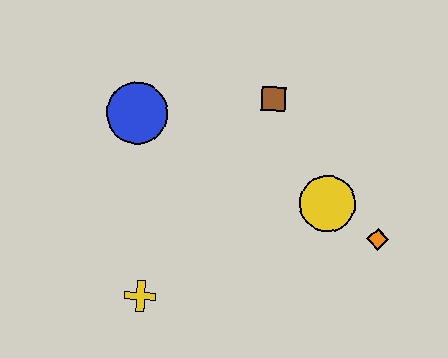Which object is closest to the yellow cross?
The blue circle is closest to the yellow cross.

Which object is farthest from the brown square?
The yellow cross is farthest from the brown square.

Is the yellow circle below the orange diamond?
No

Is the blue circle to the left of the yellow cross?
Yes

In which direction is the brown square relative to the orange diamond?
The brown square is above the orange diamond.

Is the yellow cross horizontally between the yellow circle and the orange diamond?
No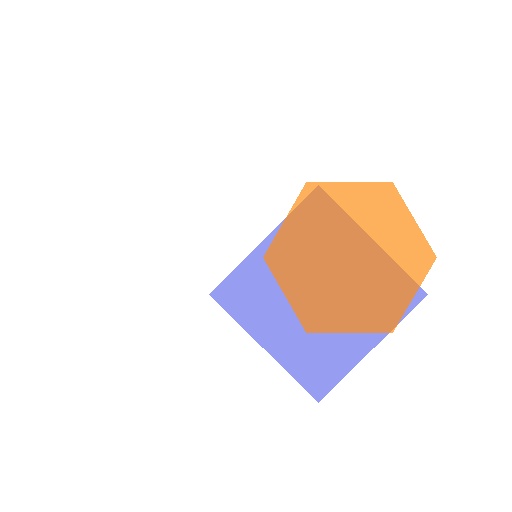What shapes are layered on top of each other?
The layered shapes are: a blue diamond, an orange hexagon.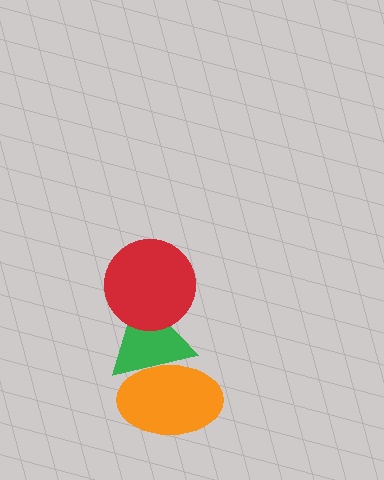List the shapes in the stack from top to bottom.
From top to bottom: the red circle, the green triangle, the orange ellipse.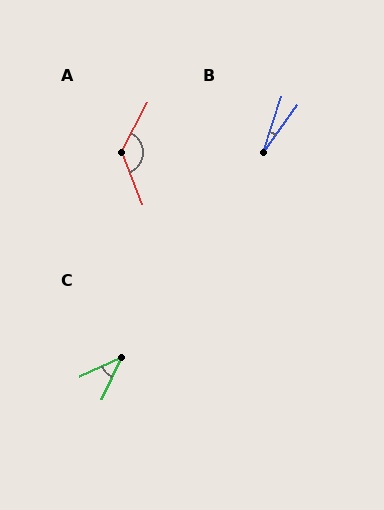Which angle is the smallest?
B, at approximately 18 degrees.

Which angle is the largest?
A, at approximately 131 degrees.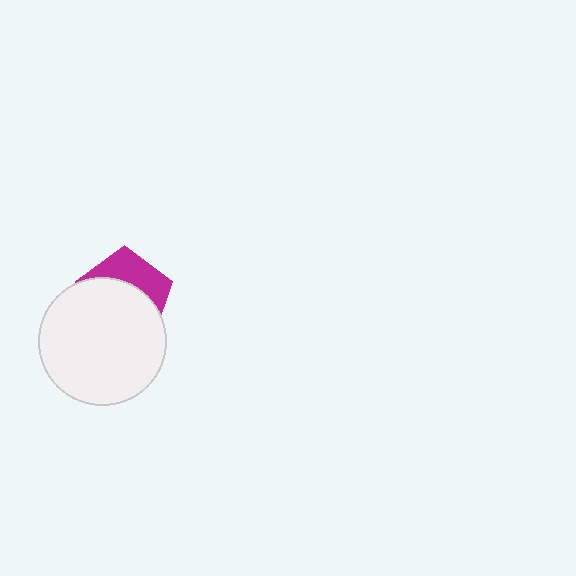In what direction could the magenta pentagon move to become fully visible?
The magenta pentagon could move up. That would shift it out from behind the white circle entirely.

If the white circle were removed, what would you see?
You would see the complete magenta pentagon.